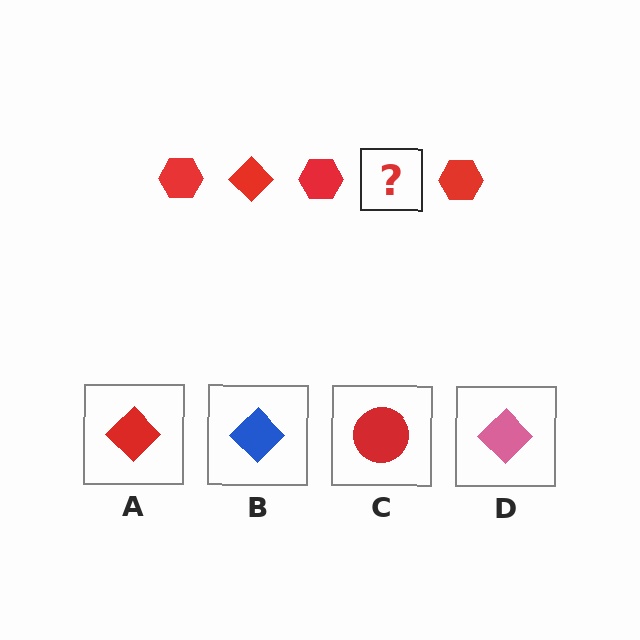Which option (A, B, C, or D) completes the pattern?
A.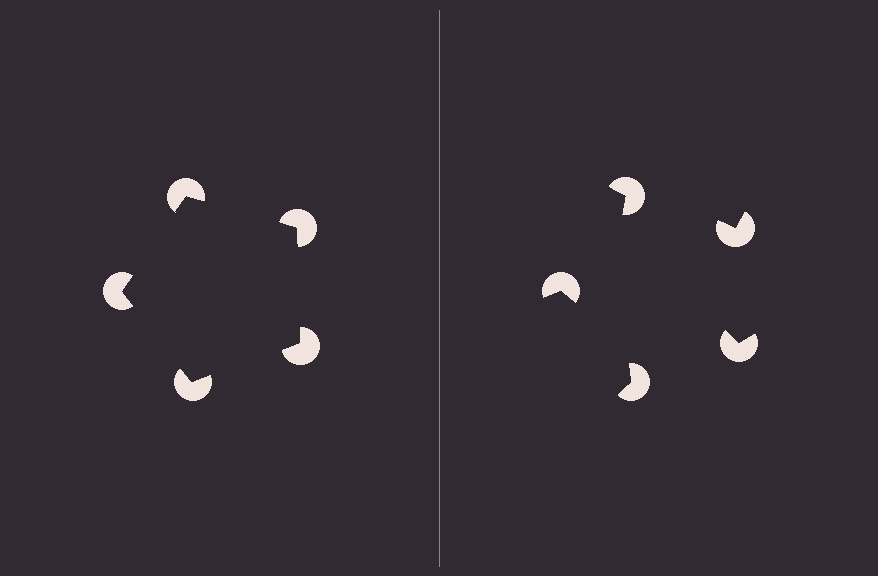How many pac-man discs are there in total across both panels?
10 — 5 on each side.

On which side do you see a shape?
An illusory pentagon appears on the left side. On the right side the wedge cuts are rotated, so no coherent shape forms.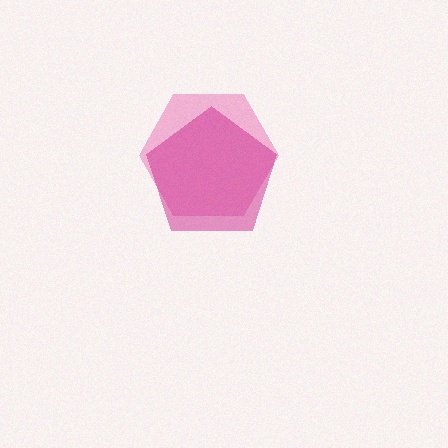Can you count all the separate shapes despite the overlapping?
Yes, there are 2 separate shapes.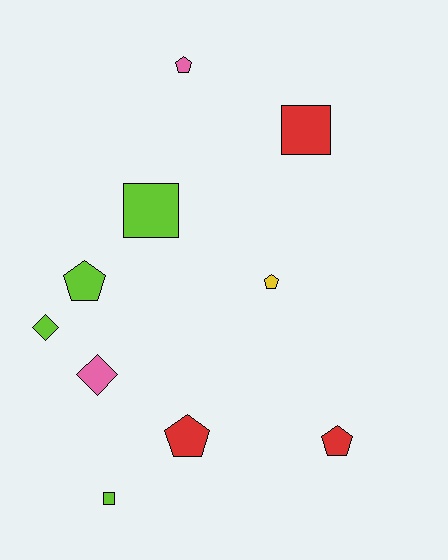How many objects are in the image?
There are 10 objects.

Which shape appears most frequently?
Pentagon, with 5 objects.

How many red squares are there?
There is 1 red square.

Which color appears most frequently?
Lime, with 4 objects.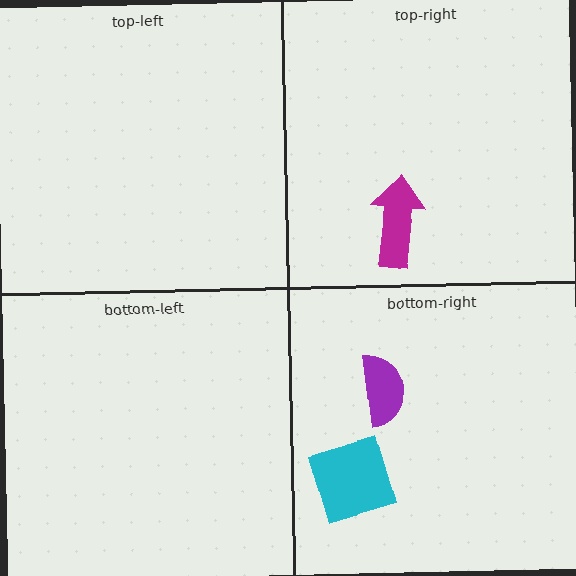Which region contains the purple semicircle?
The bottom-right region.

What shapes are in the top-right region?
The magenta arrow.